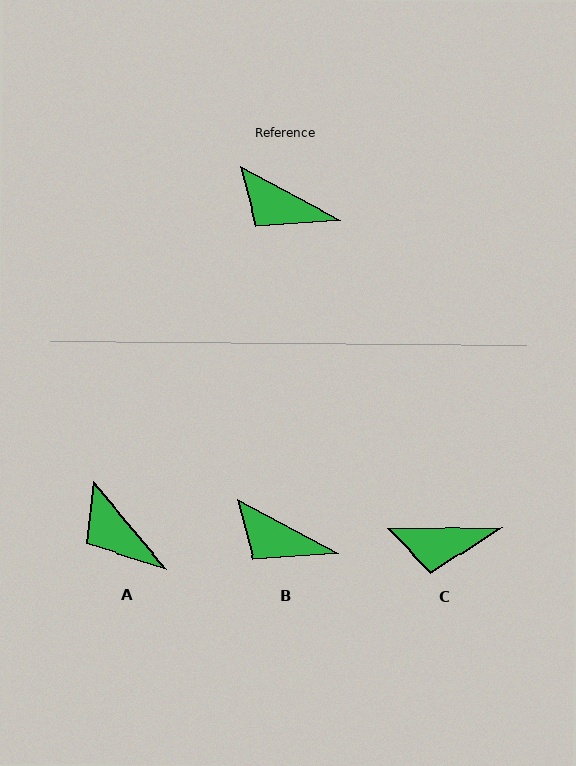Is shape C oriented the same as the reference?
No, it is off by about 29 degrees.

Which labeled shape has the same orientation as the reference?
B.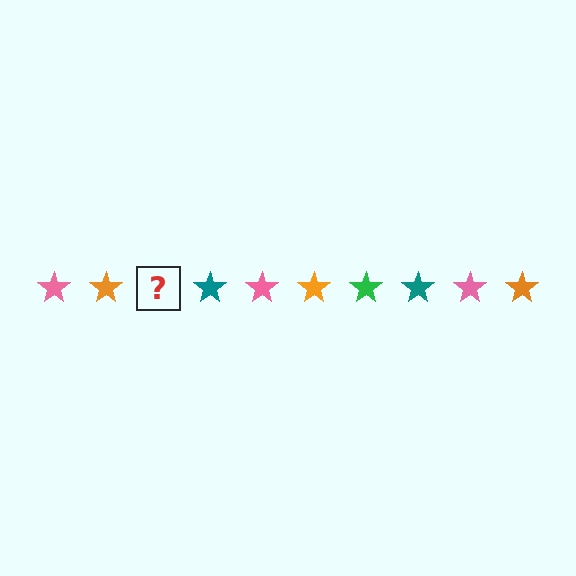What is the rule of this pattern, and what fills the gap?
The rule is that the pattern cycles through pink, orange, green, teal stars. The gap should be filled with a green star.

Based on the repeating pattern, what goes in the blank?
The blank should be a green star.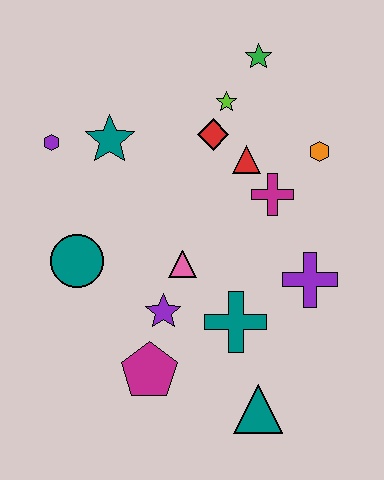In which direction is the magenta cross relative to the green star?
The magenta cross is below the green star.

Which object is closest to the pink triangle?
The purple star is closest to the pink triangle.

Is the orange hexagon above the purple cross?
Yes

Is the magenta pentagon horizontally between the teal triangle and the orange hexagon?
No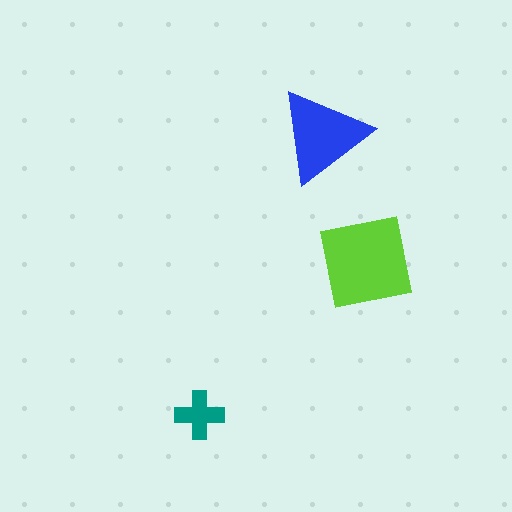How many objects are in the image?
There are 3 objects in the image.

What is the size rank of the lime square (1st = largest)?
1st.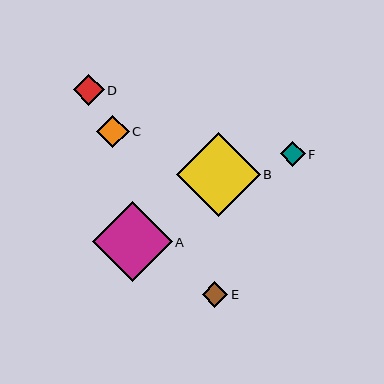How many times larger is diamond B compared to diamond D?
Diamond B is approximately 2.7 times the size of diamond D.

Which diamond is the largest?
Diamond B is the largest with a size of approximately 84 pixels.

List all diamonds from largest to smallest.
From largest to smallest: B, A, C, D, E, F.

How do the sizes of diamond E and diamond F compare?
Diamond E and diamond F are approximately the same size.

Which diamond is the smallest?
Diamond F is the smallest with a size of approximately 25 pixels.